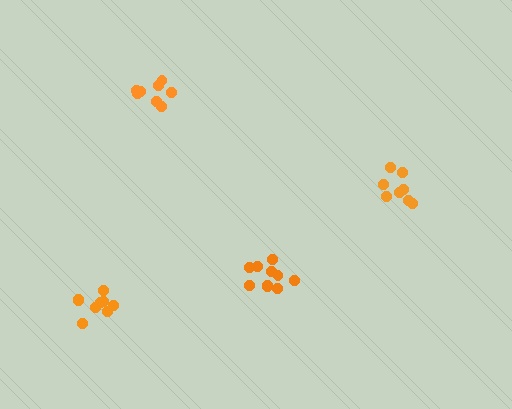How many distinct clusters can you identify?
There are 4 distinct clusters.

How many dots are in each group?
Group 1: 10 dots, Group 2: 9 dots, Group 3: 8 dots, Group 4: 8 dots (35 total).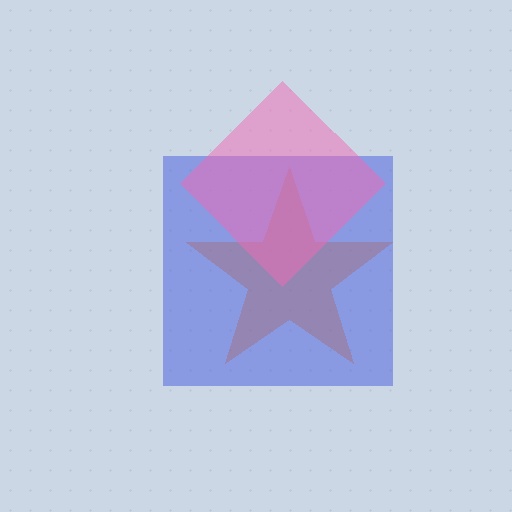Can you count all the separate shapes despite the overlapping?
Yes, there are 3 separate shapes.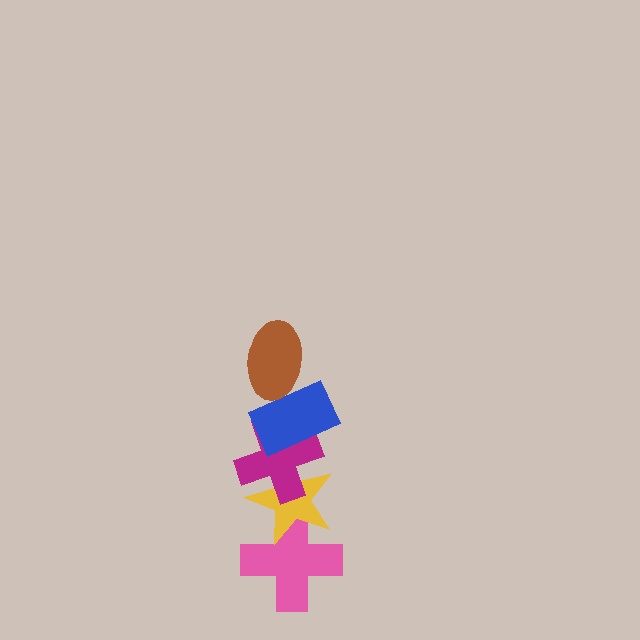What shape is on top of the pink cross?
The yellow star is on top of the pink cross.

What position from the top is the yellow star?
The yellow star is 4th from the top.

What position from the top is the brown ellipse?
The brown ellipse is 1st from the top.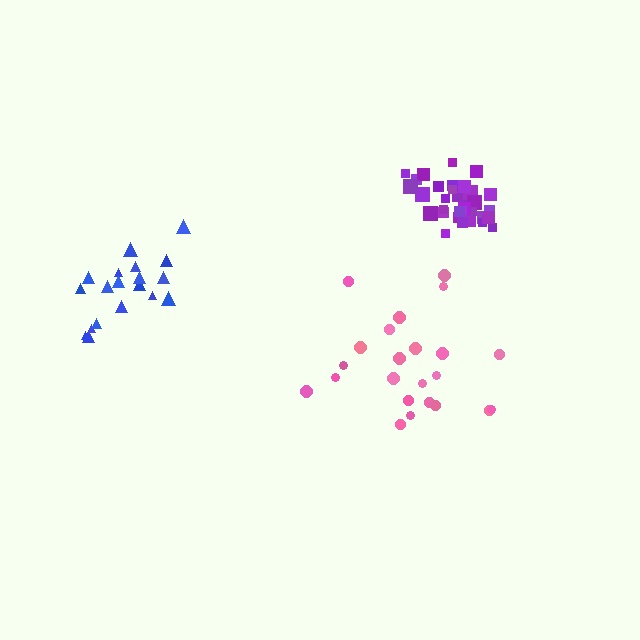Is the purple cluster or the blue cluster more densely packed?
Purple.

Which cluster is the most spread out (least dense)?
Pink.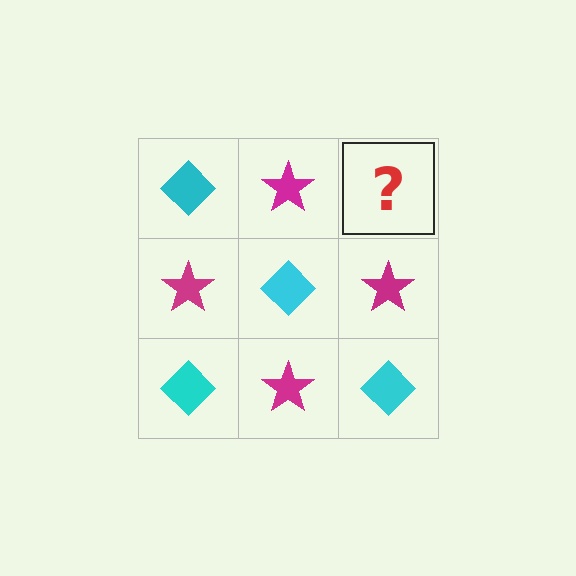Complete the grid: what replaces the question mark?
The question mark should be replaced with a cyan diamond.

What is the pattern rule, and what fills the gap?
The rule is that it alternates cyan diamond and magenta star in a checkerboard pattern. The gap should be filled with a cyan diamond.